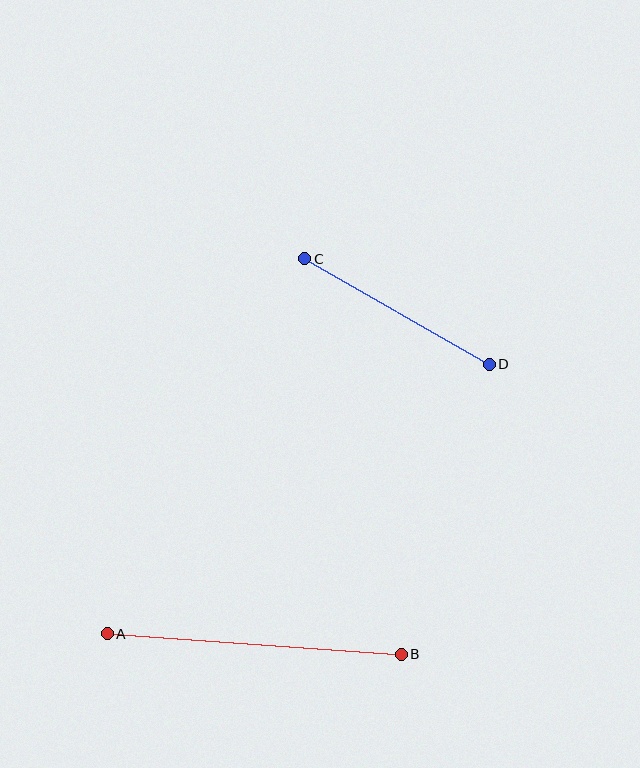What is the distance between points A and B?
The distance is approximately 294 pixels.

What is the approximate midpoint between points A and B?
The midpoint is at approximately (254, 644) pixels.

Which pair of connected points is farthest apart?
Points A and B are farthest apart.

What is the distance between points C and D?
The distance is approximately 213 pixels.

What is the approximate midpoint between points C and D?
The midpoint is at approximately (397, 312) pixels.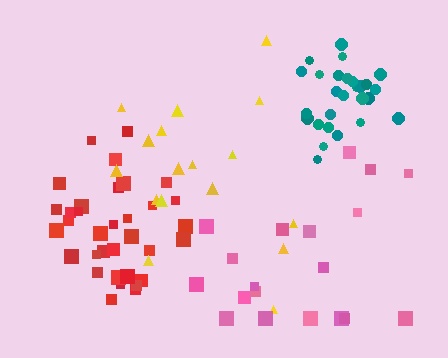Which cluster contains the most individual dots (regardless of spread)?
Red (34).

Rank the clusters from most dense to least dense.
teal, red, yellow, pink.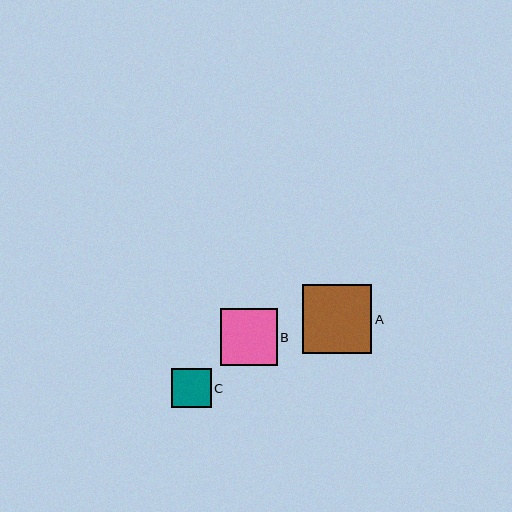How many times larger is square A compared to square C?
Square A is approximately 1.7 times the size of square C.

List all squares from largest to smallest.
From largest to smallest: A, B, C.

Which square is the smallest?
Square C is the smallest with a size of approximately 40 pixels.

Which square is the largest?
Square A is the largest with a size of approximately 69 pixels.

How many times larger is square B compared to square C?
Square B is approximately 1.4 times the size of square C.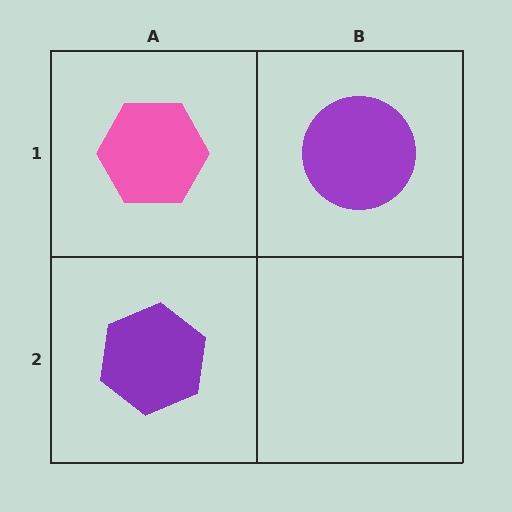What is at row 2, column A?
A purple hexagon.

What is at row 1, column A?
A pink hexagon.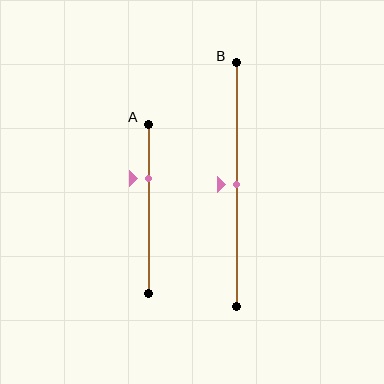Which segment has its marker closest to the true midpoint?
Segment B has its marker closest to the true midpoint.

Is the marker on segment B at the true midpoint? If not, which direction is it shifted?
Yes, the marker on segment B is at the true midpoint.